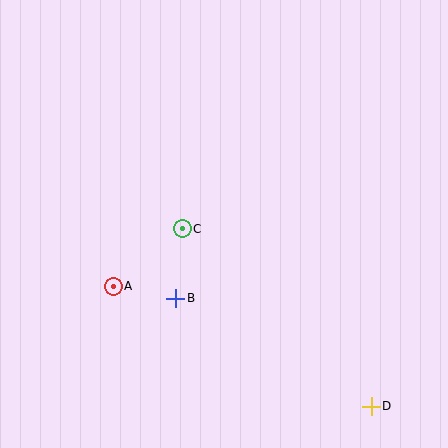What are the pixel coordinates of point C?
Point C is at (182, 229).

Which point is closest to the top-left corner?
Point C is closest to the top-left corner.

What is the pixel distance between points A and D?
The distance between A and D is 285 pixels.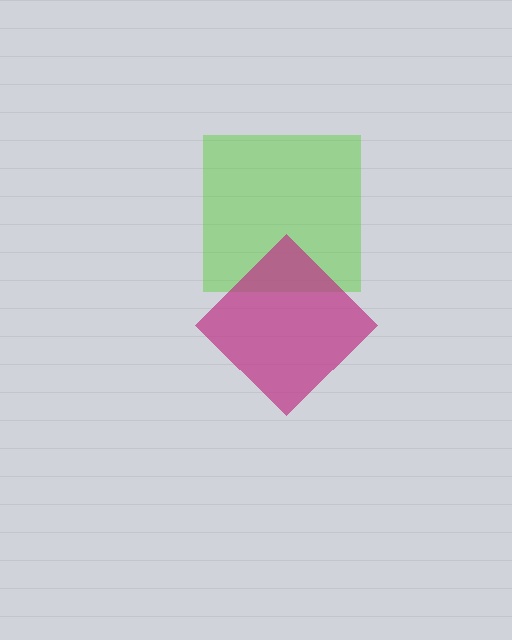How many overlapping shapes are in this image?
There are 2 overlapping shapes in the image.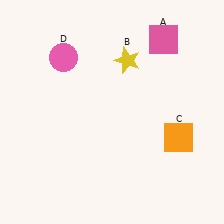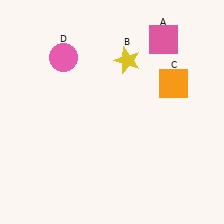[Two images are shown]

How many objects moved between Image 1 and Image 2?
1 object moved between the two images.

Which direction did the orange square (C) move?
The orange square (C) moved up.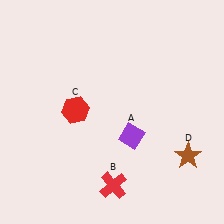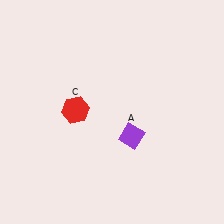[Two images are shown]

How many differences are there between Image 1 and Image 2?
There are 2 differences between the two images.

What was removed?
The brown star (D), the red cross (B) were removed in Image 2.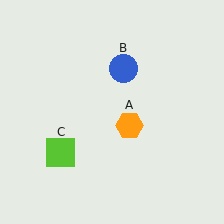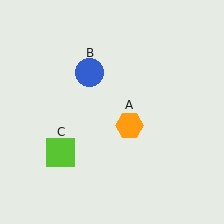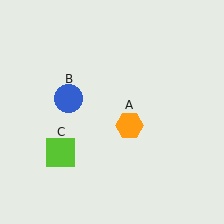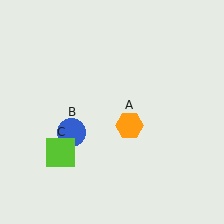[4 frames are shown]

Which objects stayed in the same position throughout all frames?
Orange hexagon (object A) and lime square (object C) remained stationary.